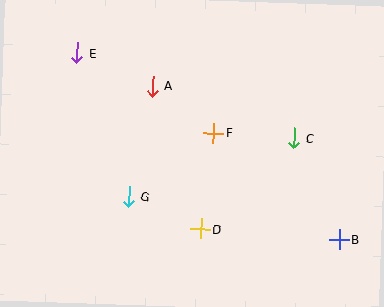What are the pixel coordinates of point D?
Point D is at (201, 229).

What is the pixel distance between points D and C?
The distance between D and C is 130 pixels.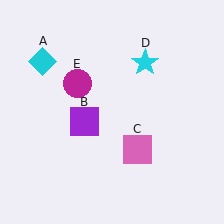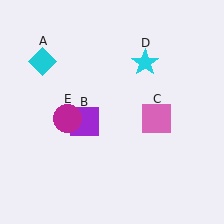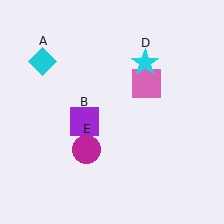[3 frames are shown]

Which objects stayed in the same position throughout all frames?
Cyan diamond (object A) and purple square (object B) and cyan star (object D) remained stationary.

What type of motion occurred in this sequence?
The pink square (object C), magenta circle (object E) rotated counterclockwise around the center of the scene.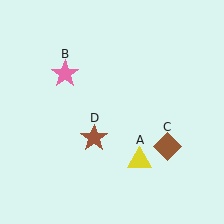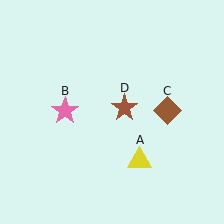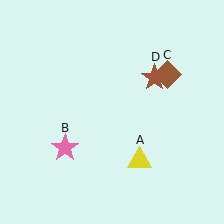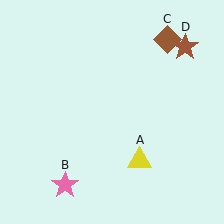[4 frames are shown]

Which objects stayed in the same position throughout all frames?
Yellow triangle (object A) remained stationary.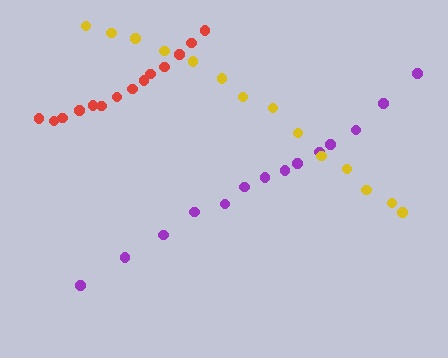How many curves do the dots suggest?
There are 3 distinct paths.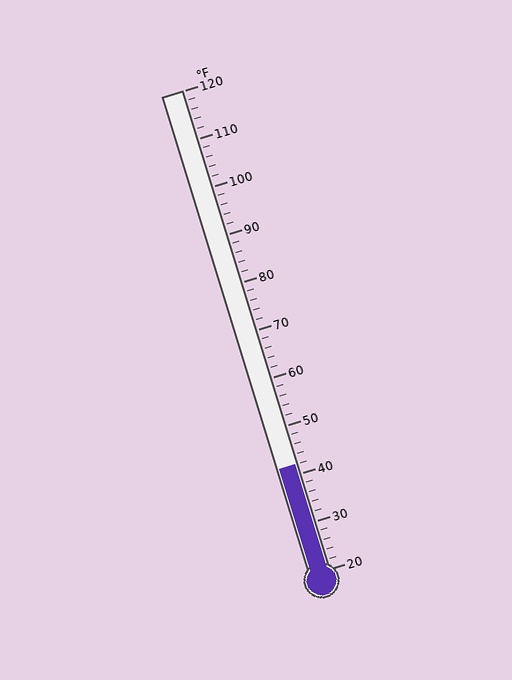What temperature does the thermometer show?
The thermometer shows approximately 42°F.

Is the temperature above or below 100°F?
The temperature is below 100°F.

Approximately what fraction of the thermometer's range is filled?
The thermometer is filled to approximately 20% of its range.